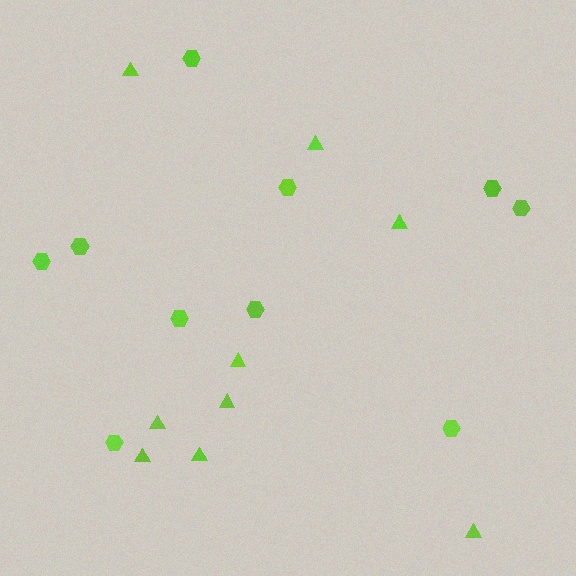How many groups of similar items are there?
There are 2 groups: one group of hexagons (10) and one group of triangles (9).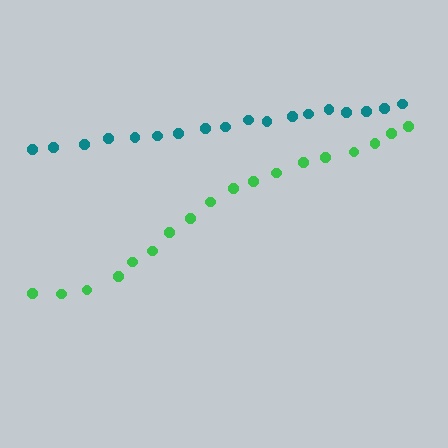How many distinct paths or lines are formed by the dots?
There are 2 distinct paths.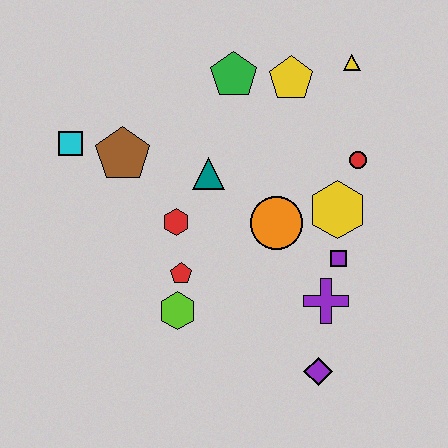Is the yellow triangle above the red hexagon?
Yes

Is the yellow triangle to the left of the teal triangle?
No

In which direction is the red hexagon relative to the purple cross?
The red hexagon is to the left of the purple cross.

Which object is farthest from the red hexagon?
The yellow triangle is farthest from the red hexagon.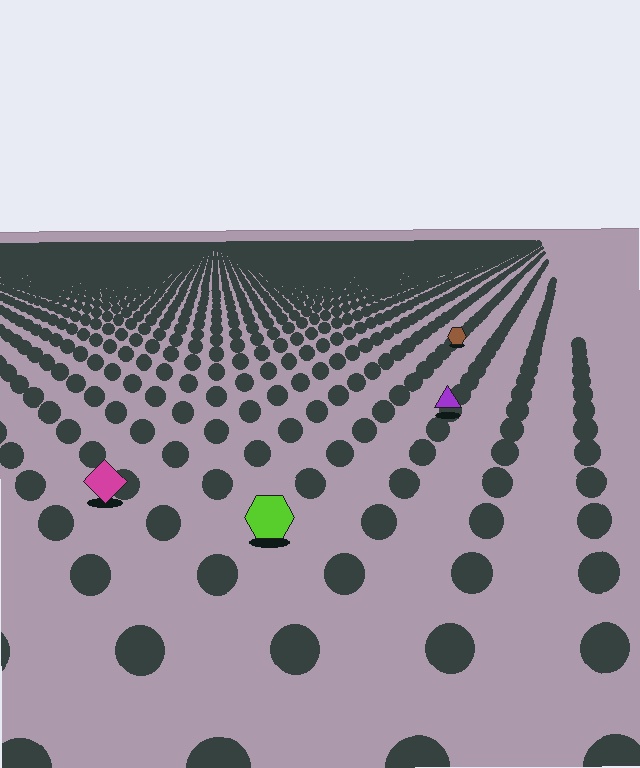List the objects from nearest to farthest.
From nearest to farthest: the lime hexagon, the magenta diamond, the purple triangle, the brown hexagon.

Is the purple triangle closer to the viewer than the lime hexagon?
No. The lime hexagon is closer — you can tell from the texture gradient: the ground texture is coarser near it.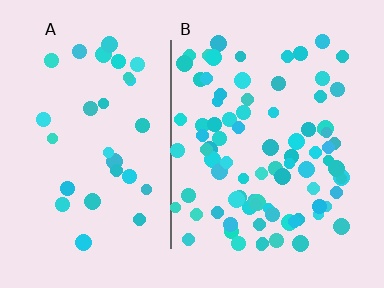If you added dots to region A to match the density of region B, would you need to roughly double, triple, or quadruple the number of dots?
Approximately triple.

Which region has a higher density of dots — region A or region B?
B (the right).